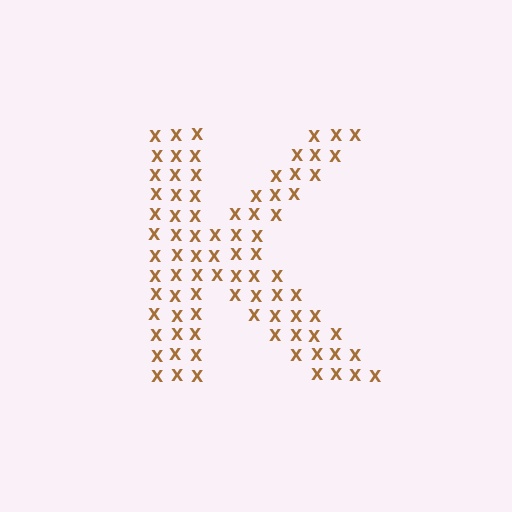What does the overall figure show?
The overall figure shows the letter K.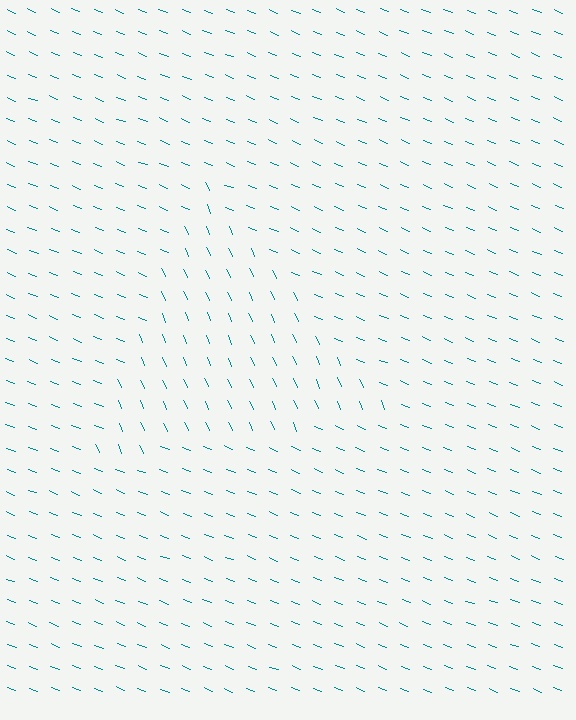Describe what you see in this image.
The image is filled with small teal line segments. A triangle region in the image has lines oriented differently from the surrounding lines, creating a visible texture boundary.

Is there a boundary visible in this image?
Yes, there is a texture boundary formed by a change in line orientation.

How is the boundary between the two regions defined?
The boundary is defined purely by a change in line orientation (approximately 45 degrees difference). All lines are the same color and thickness.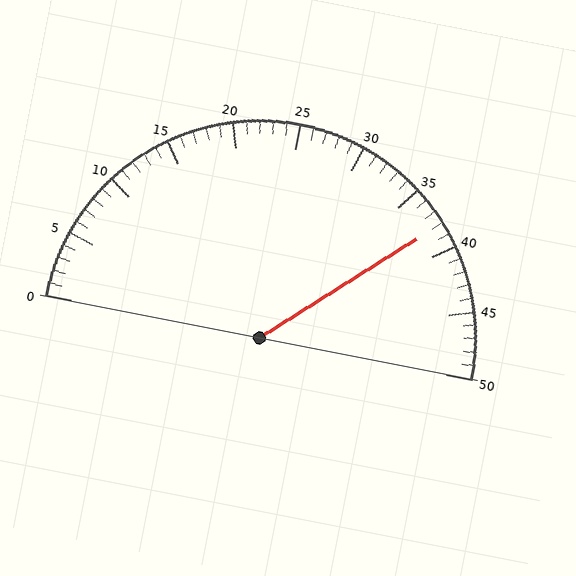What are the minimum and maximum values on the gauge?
The gauge ranges from 0 to 50.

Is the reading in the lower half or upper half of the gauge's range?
The reading is in the upper half of the range (0 to 50).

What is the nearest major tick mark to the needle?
The nearest major tick mark is 40.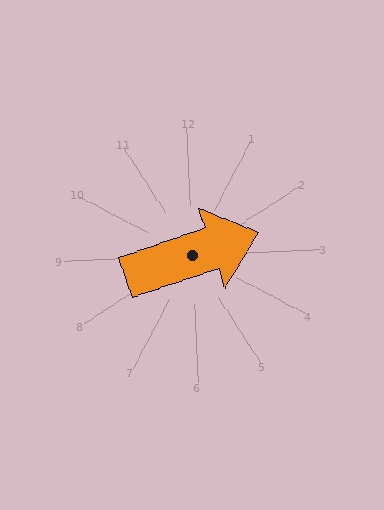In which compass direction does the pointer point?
East.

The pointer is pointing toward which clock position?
Roughly 2 o'clock.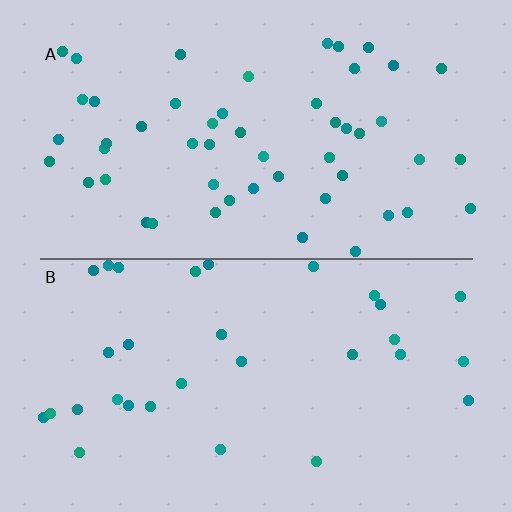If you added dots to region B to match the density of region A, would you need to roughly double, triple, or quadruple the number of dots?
Approximately double.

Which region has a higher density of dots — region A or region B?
A (the top).